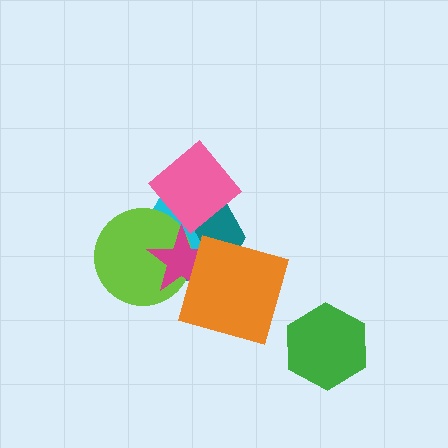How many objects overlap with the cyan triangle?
4 objects overlap with the cyan triangle.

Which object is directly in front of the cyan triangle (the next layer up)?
The lime circle is directly in front of the cyan triangle.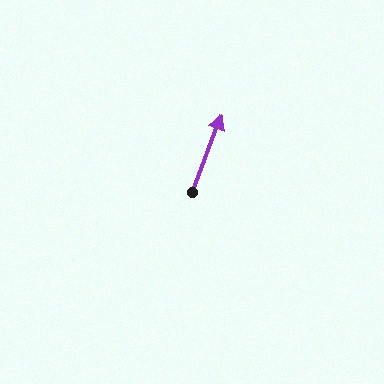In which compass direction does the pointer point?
North.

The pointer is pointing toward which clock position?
Roughly 1 o'clock.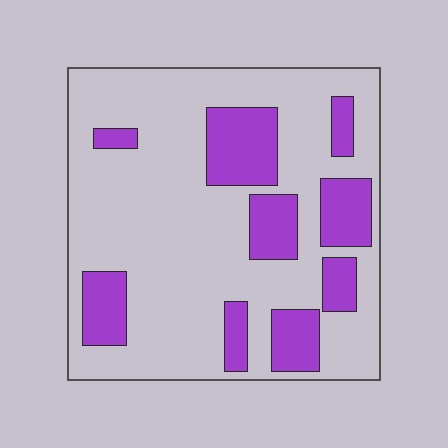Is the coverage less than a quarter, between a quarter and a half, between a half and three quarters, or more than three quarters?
Between a quarter and a half.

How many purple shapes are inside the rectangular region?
9.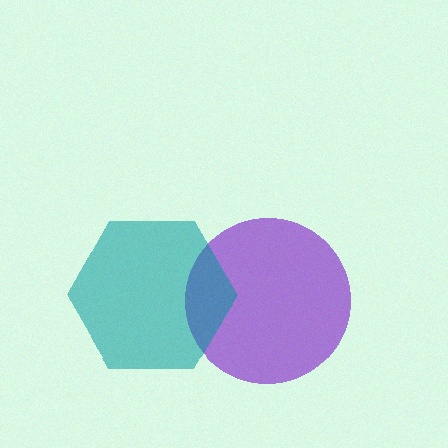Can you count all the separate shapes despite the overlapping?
Yes, there are 2 separate shapes.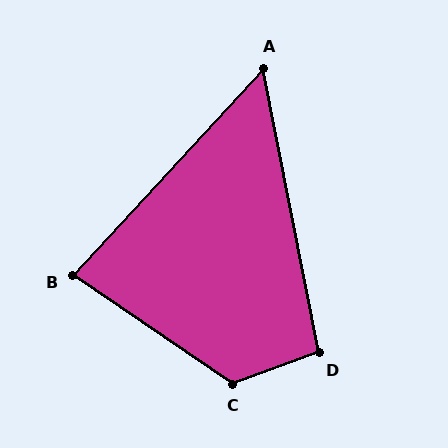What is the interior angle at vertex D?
Approximately 99 degrees (obtuse).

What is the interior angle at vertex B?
Approximately 81 degrees (acute).